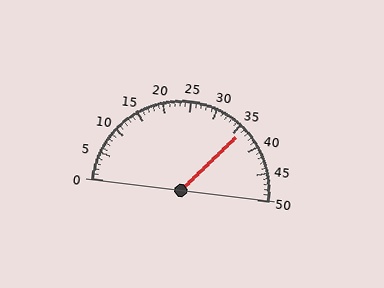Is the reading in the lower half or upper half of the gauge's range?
The reading is in the upper half of the range (0 to 50).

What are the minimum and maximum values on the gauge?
The gauge ranges from 0 to 50.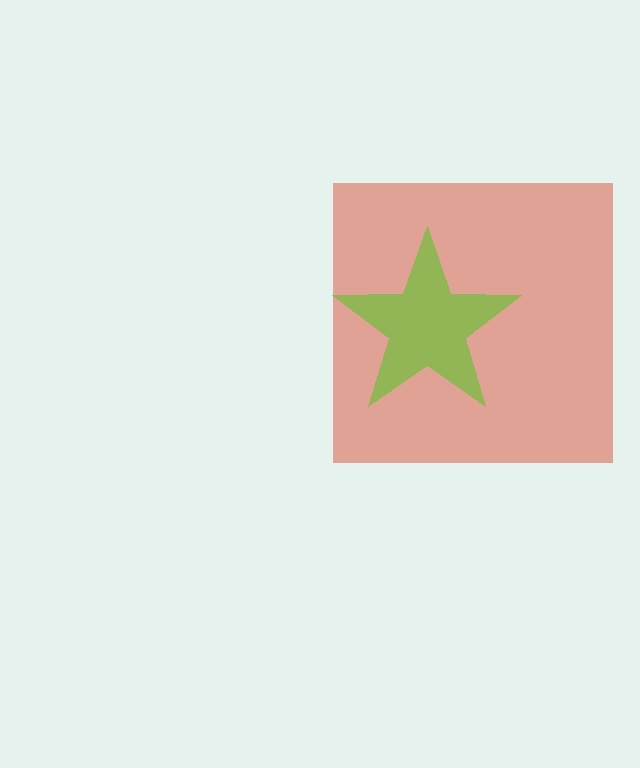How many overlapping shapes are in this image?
There are 2 overlapping shapes in the image.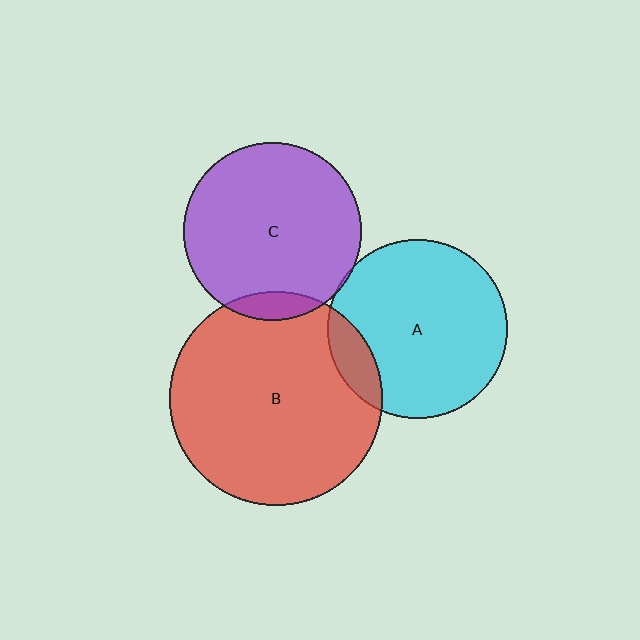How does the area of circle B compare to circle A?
Approximately 1.4 times.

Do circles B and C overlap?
Yes.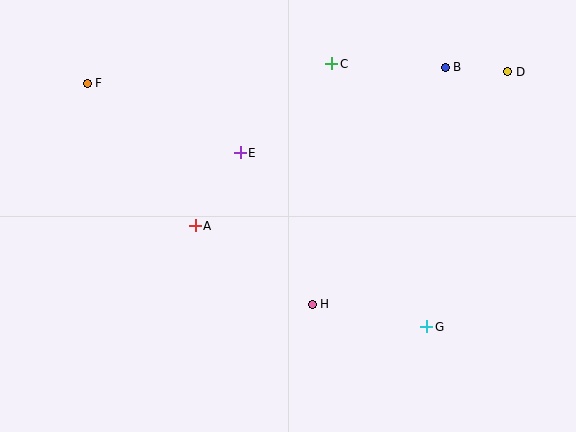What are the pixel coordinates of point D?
Point D is at (508, 72).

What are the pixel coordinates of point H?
Point H is at (312, 304).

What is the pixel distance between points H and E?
The distance between H and E is 168 pixels.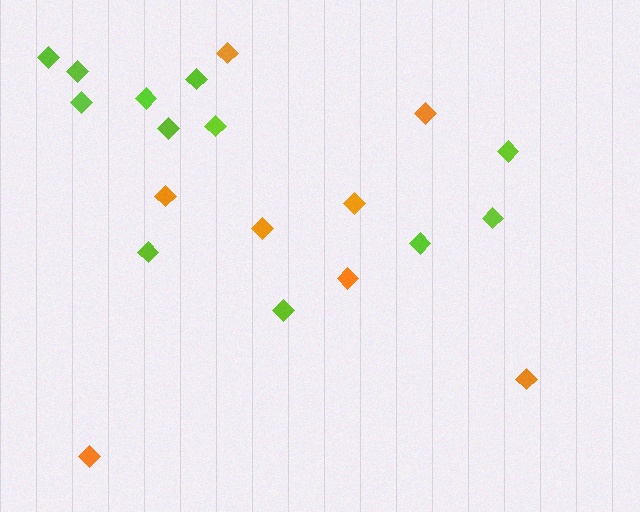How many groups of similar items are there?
There are 2 groups: one group of orange diamonds (8) and one group of lime diamonds (12).